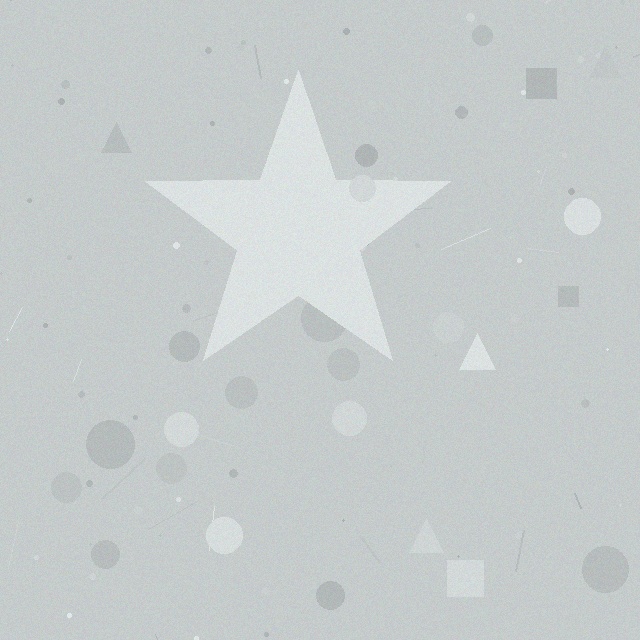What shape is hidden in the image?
A star is hidden in the image.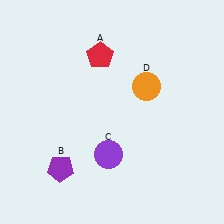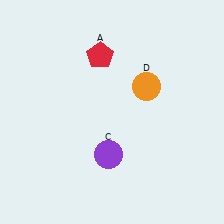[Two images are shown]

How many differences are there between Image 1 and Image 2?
There is 1 difference between the two images.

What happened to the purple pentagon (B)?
The purple pentagon (B) was removed in Image 2. It was in the bottom-left area of Image 1.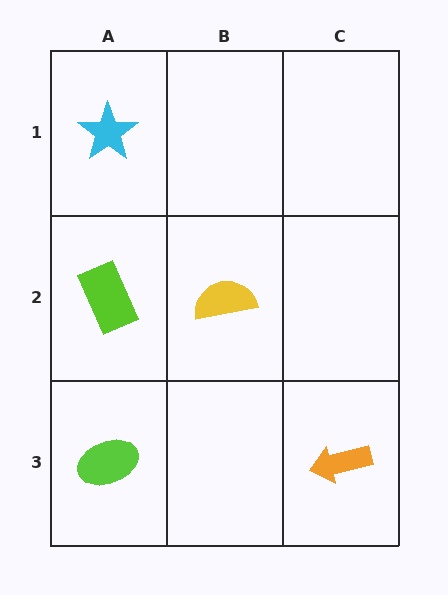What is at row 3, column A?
A lime ellipse.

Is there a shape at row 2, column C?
No, that cell is empty.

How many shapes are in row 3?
2 shapes.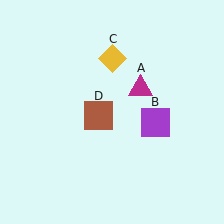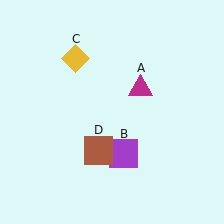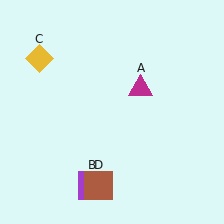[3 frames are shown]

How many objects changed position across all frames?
3 objects changed position: purple square (object B), yellow diamond (object C), brown square (object D).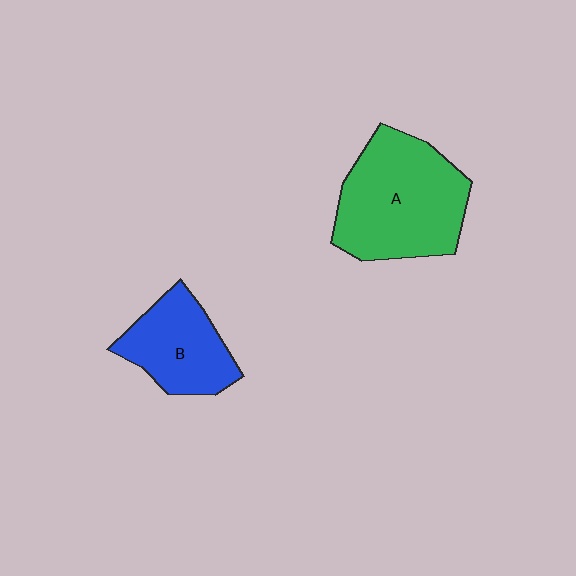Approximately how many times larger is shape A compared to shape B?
Approximately 1.6 times.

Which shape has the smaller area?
Shape B (blue).